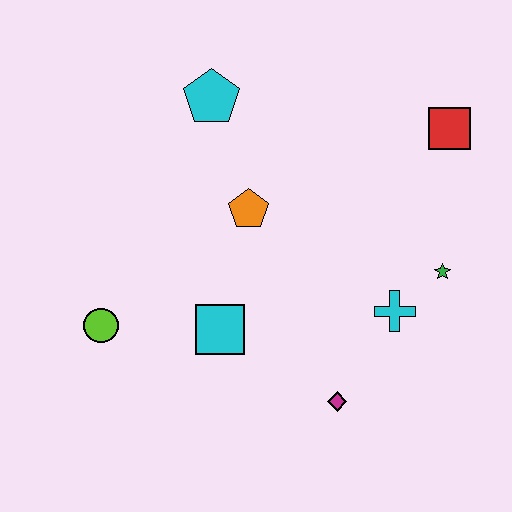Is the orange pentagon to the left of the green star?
Yes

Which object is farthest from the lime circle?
The red square is farthest from the lime circle.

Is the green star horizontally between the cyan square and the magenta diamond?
No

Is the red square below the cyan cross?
No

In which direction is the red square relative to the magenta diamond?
The red square is above the magenta diamond.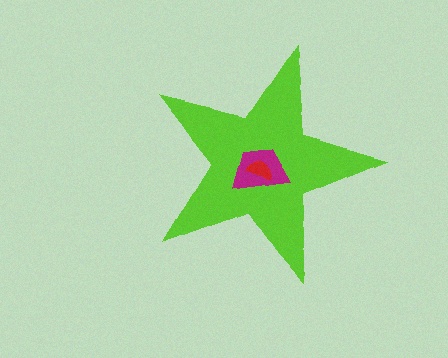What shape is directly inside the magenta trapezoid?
The red semicircle.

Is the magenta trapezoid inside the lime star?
Yes.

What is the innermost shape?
The red semicircle.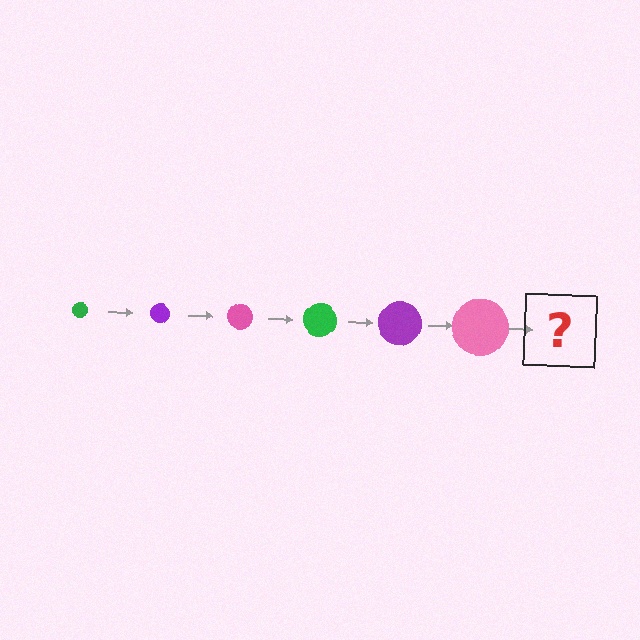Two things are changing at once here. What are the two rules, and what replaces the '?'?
The two rules are that the circle grows larger each step and the color cycles through green, purple, and pink. The '?' should be a green circle, larger than the previous one.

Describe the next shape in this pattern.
It should be a green circle, larger than the previous one.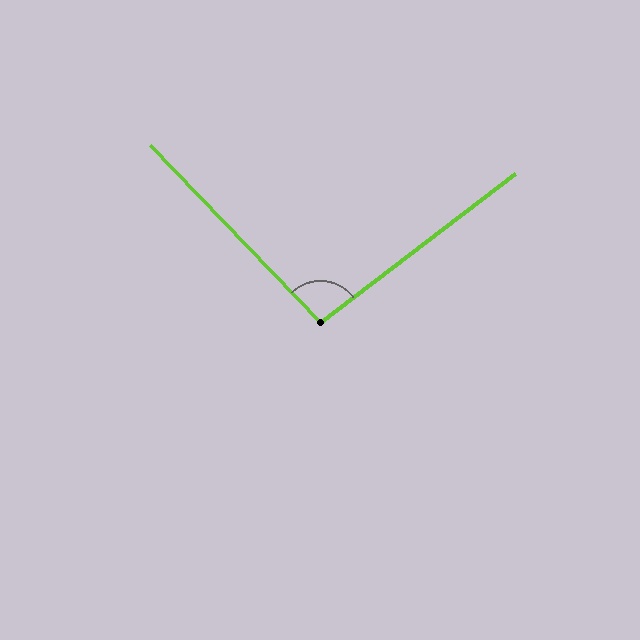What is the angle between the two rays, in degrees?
Approximately 96 degrees.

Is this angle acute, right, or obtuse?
It is obtuse.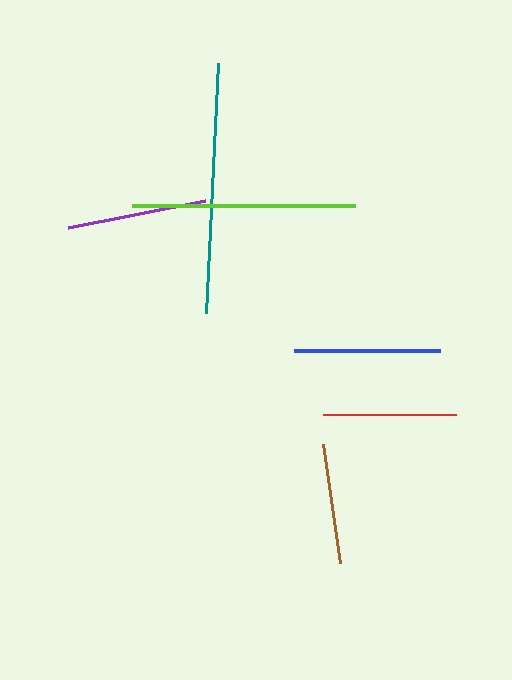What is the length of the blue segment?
The blue segment is approximately 146 pixels long.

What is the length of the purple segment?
The purple segment is approximately 140 pixels long.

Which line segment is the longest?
The teal line is the longest at approximately 250 pixels.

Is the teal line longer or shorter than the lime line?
The teal line is longer than the lime line.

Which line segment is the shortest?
The brown line is the shortest at approximately 120 pixels.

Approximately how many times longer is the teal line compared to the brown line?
The teal line is approximately 2.1 times the length of the brown line.